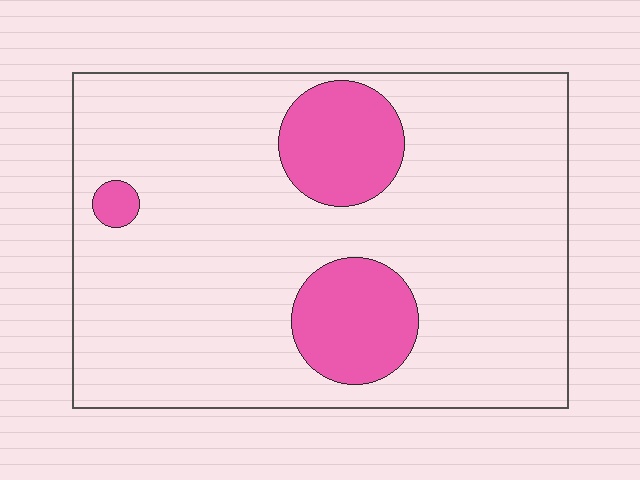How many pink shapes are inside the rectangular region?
3.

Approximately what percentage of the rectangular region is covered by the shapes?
Approximately 15%.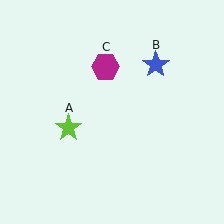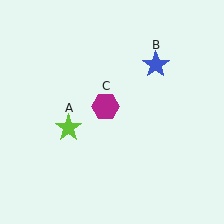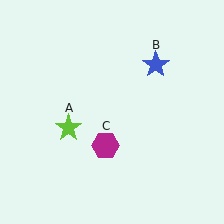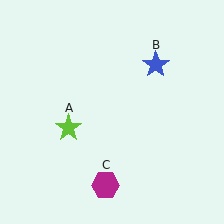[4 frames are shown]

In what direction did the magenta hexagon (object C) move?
The magenta hexagon (object C) moved down.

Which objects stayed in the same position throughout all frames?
Lime star (object A) and blue star (object B) remained stationary.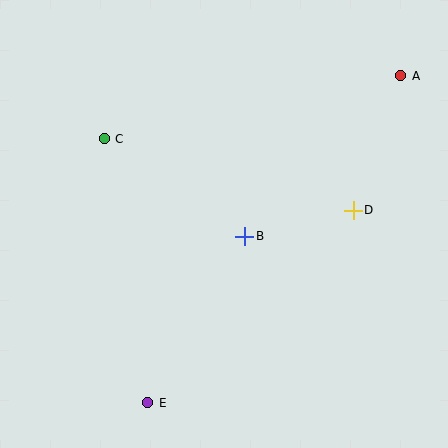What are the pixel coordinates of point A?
Point A is at (401, 76).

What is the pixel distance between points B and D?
The distance between B and D is 112 pixels.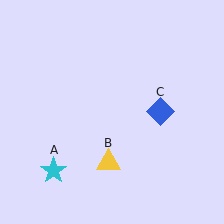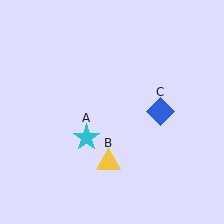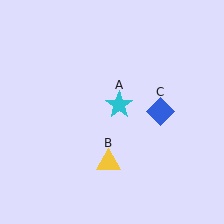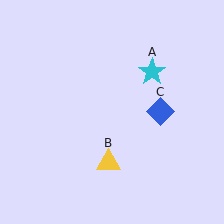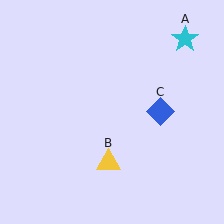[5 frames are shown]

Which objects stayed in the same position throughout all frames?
Yellow triangle (object B) and blue diamond (object C) remained stationary.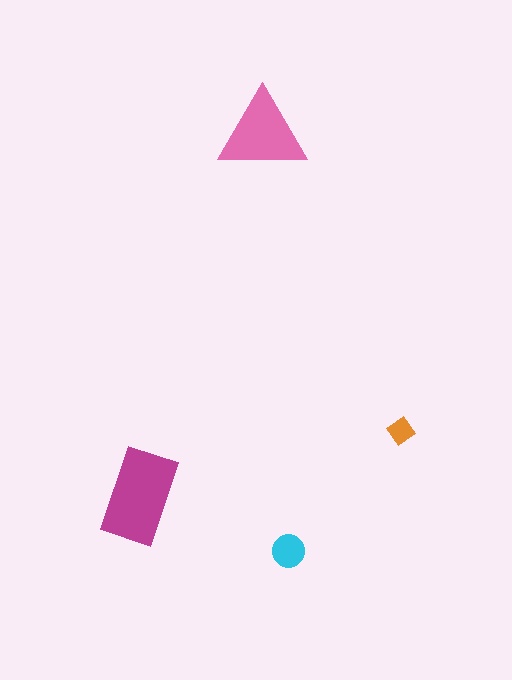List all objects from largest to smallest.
The magenta rectangle, the pink triangle, the cyan circle, the orange diamond.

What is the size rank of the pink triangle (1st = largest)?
2nd.